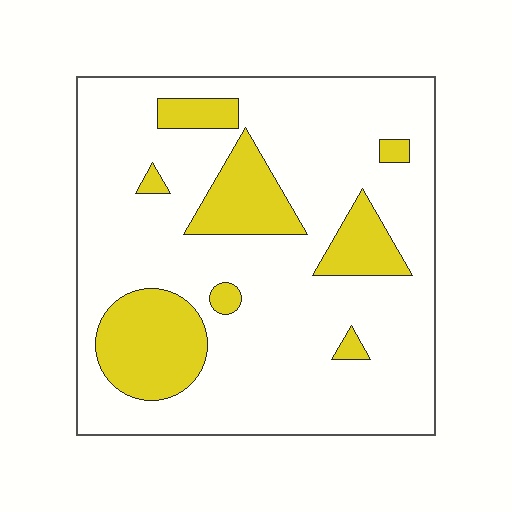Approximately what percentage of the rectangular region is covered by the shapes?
Approximately 20%.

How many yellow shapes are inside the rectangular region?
8.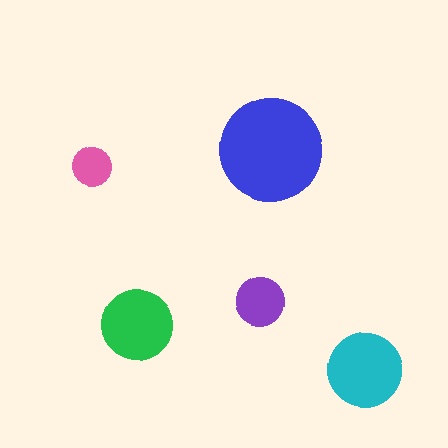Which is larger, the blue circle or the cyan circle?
The blue one.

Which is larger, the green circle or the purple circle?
The green one.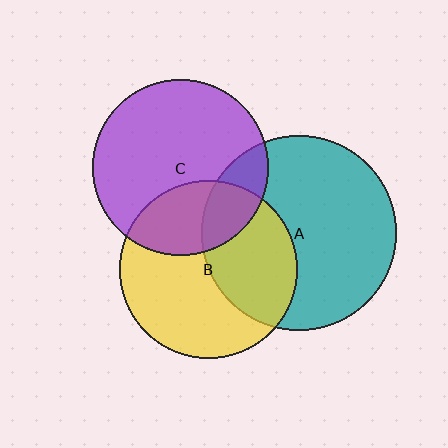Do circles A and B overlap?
Yes.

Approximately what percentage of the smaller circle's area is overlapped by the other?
Approximately 40%.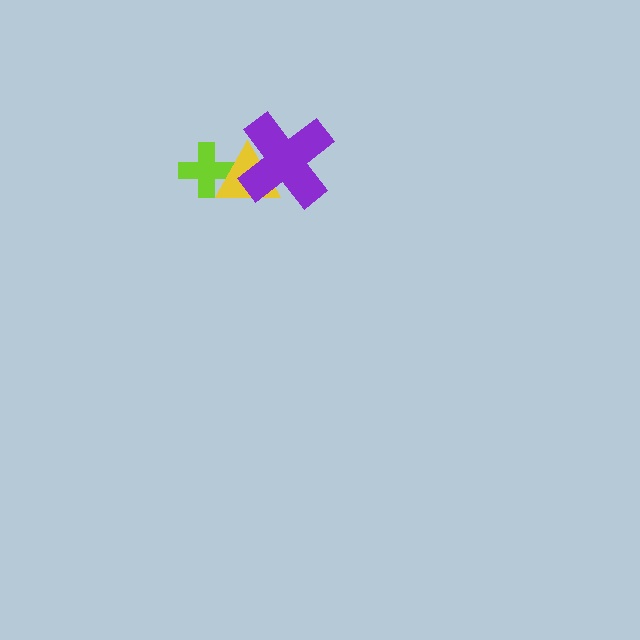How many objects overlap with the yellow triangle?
2 objects overlap with the yellow triangle.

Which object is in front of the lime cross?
The yellow triangle is in front of the lime cross.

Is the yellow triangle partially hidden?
Yes, it is partially covered by another shape.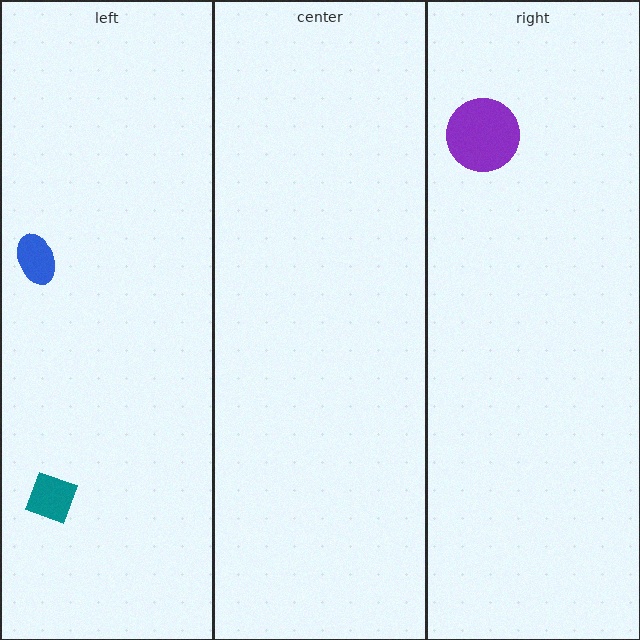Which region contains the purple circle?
The right region.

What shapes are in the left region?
The teal diamond, the blue ellipse.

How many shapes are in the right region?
1.